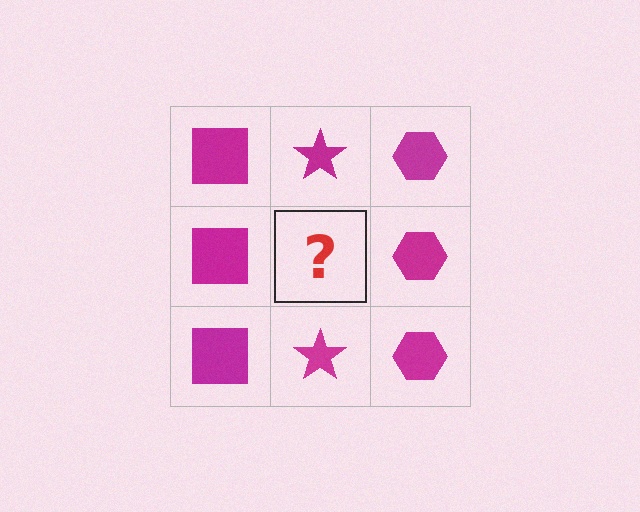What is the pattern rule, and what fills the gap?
The rule is that each column has a consistent shape. The gap should be filled with a magenta star.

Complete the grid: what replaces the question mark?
The question mark should be replaced with a magenta star.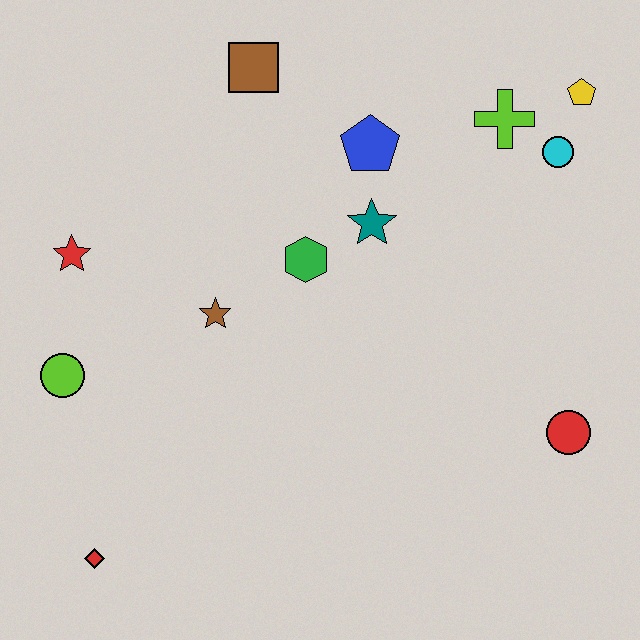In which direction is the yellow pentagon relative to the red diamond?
The yellow pentagon is to the right of the red diamond.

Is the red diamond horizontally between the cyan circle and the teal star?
No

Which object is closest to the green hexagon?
The teal star is closest to the green hexagon.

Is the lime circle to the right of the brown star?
No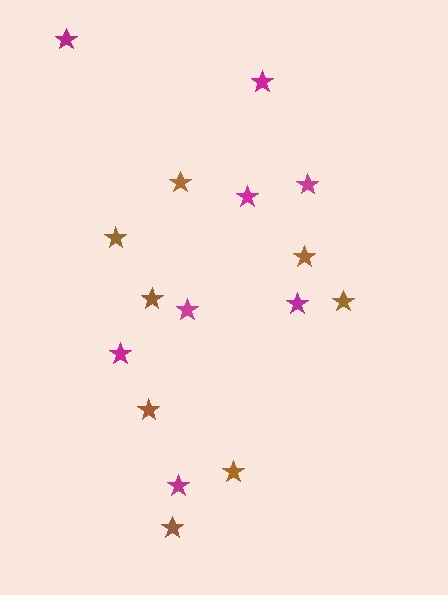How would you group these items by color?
There are 2 groups: one group of brown stars (8) and one group of magenta stars (8).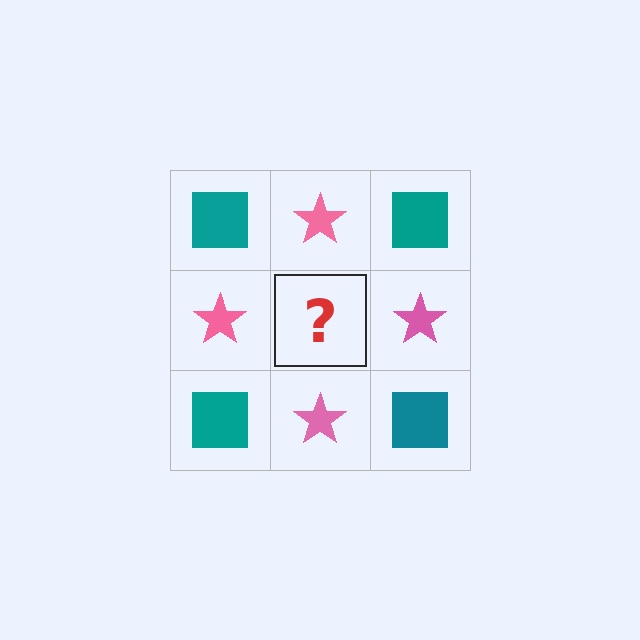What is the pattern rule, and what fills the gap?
The rule is that it alternates teal square and pink star in a checkerboard pattern. The gap should be filled with a teal square.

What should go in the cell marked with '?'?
The missing cell should contain a teal square.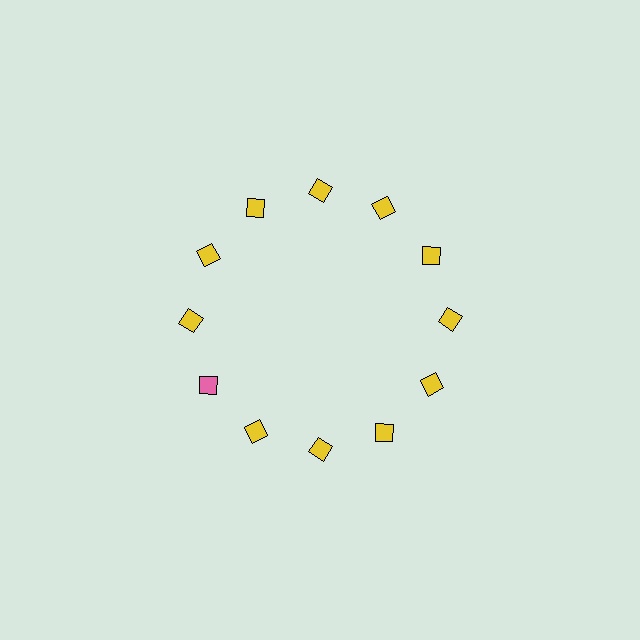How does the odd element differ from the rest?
It has a different color: pink instead of yellow.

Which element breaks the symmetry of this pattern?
The pink diamond at roughly the 8 o'clock position breaks the symmetry. All other shapes are yellow diamonds.